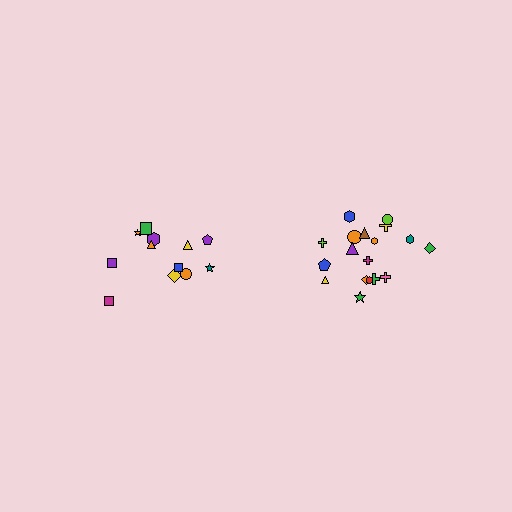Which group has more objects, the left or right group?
The right group.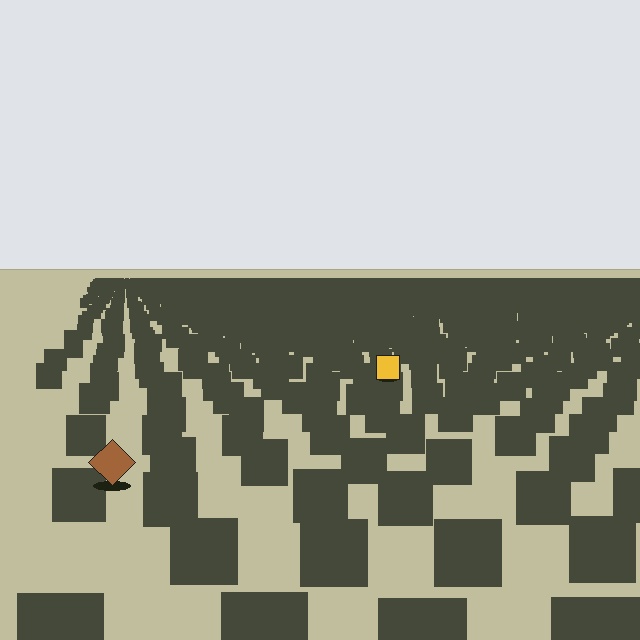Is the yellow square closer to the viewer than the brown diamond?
No. The brown diamond is closer — you can tell from the texture gradient: the ground texture is coarser near it.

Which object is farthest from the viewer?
The yellow square is farthest from the viewer. It appears smaller and the ground texture around it is denser.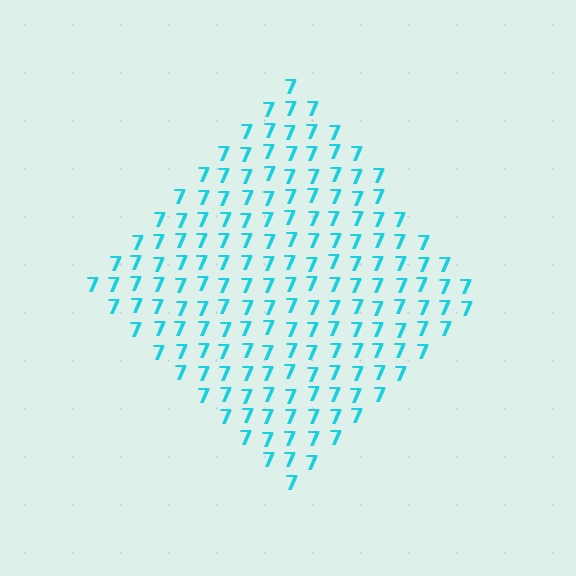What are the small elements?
The small elements are digit 7's.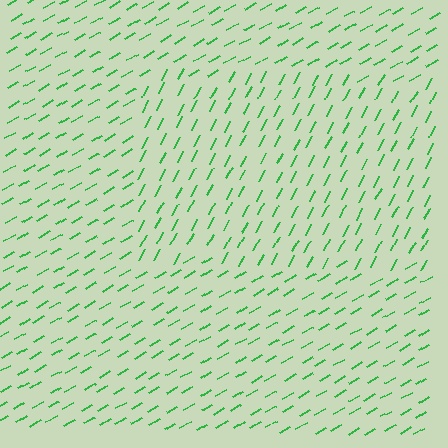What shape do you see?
I see a rectangle.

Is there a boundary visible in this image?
Yes, there is a texture boundary formed by a change in line orientation.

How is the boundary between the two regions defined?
The boundary is defined purely by a change in line orientation (approximately 32 degrees difference). All lines are the same color and thickness.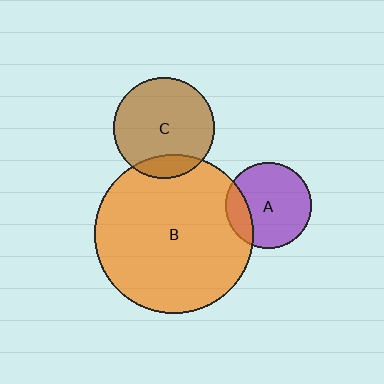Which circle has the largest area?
Circle B (orange).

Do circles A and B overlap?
Yes.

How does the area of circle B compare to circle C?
Approximately 2.5 times.